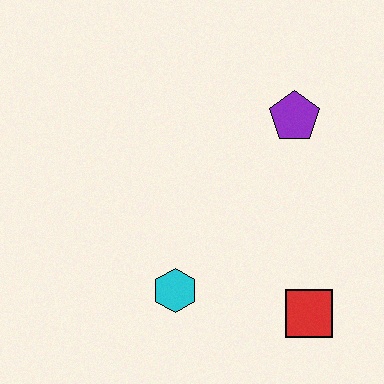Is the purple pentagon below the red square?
No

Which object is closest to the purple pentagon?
The red square is closest to the purple pentagon.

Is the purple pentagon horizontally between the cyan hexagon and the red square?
Yes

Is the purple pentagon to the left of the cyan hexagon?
No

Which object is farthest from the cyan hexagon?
The purple pentagon is farthest from the cyan hexagon.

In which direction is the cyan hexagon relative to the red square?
The cyan hexagon is to the left of the red square.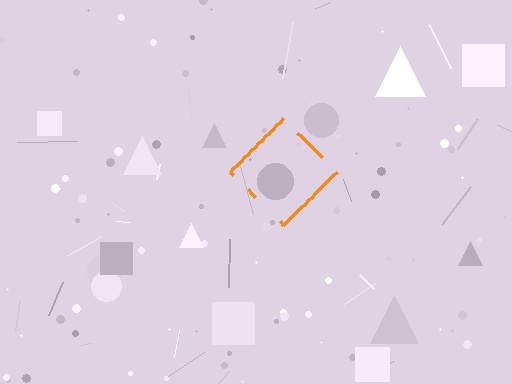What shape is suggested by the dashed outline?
The dashed outline suggests a diamond.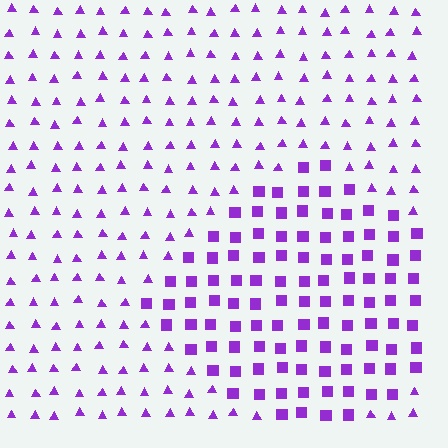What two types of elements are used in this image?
The image uses squares inside the diamond region and triangles outside it.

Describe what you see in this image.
The image is filled with small purple elements arranged in a uniform grid. A diamond-shaped region contains squares, while the surrounding area contains triangles. The boundary is defined purely by the change in element shape.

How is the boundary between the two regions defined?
The boundary is defined by a change in element shape: squares inside vs. triangles outside. All elements share the same color and spacing.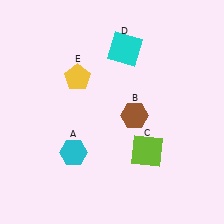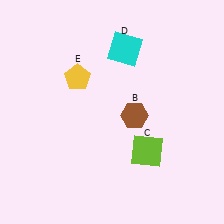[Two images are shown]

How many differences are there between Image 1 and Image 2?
There is 1 difference between the two images.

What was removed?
The cyan hexagon (A) was removed in Image 2.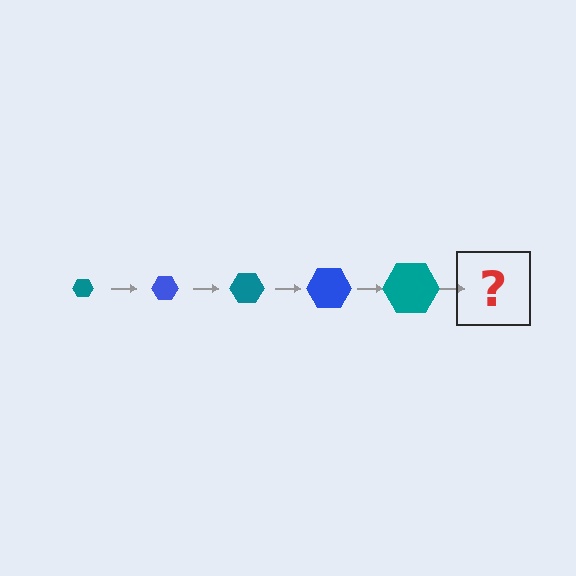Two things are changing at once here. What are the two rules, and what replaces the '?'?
The two rules are that the hexagon grows larger each step and the color cycles through teal and blue. The '?' should be a blue hexagon, larger than the previous one.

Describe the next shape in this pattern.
It should be a blue hexagon, larger than the previous one.